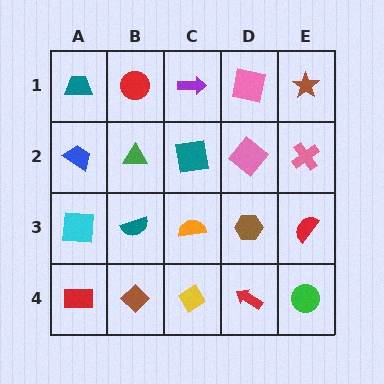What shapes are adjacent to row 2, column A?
A teal trapezoid (row 1, column A), a cyan square (row 3, column A), a green triangle (row 2, column B).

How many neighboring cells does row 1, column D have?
3.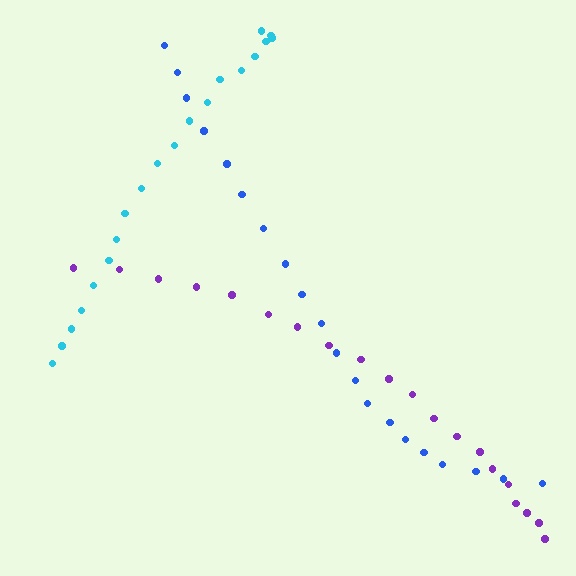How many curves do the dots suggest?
There are 3 distinct paths.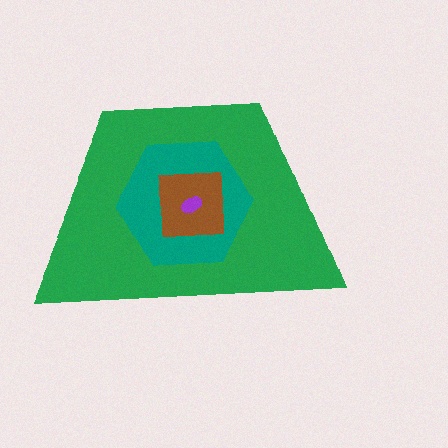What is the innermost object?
The purple ellipse.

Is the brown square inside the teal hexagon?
Yes.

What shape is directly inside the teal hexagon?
The brown square.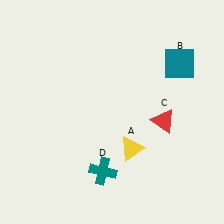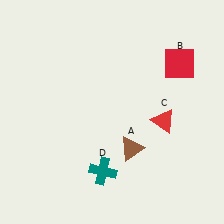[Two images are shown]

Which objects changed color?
A changed from yellow to brown. B changed from teal to red.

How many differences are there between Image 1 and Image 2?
There are 2 differences between the two images.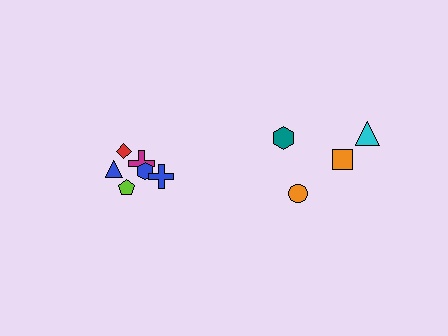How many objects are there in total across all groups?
There are 10 objects.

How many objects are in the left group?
There are 6 objects.